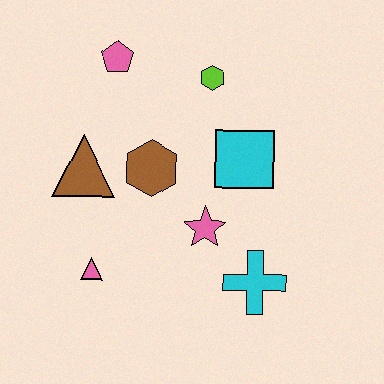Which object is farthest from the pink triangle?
The lime hexagon is farthest from the pink triangle.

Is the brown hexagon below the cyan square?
Yes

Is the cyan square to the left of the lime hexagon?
No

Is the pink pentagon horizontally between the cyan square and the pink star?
No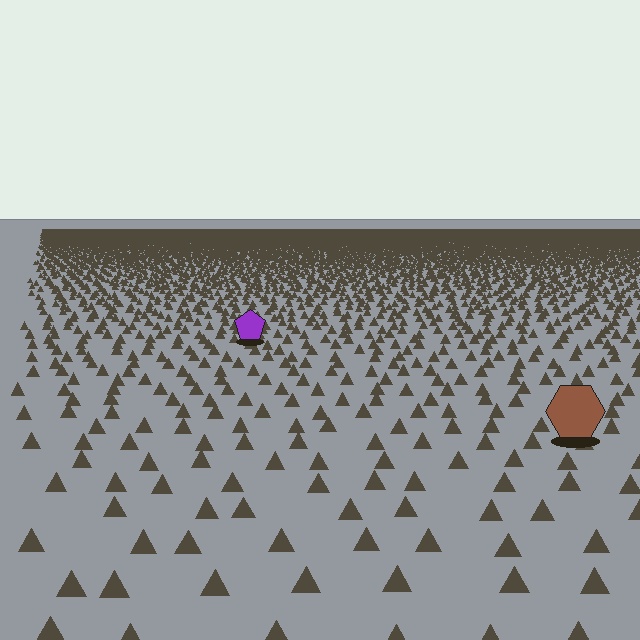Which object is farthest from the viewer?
The purple pentagon is farthest from the viewer. It appears smaller and the ground texture around it is denser.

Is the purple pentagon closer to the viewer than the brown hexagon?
No. The brown hexagon is closer — you can tell from the texture gradient: the ground texture is coarser near it.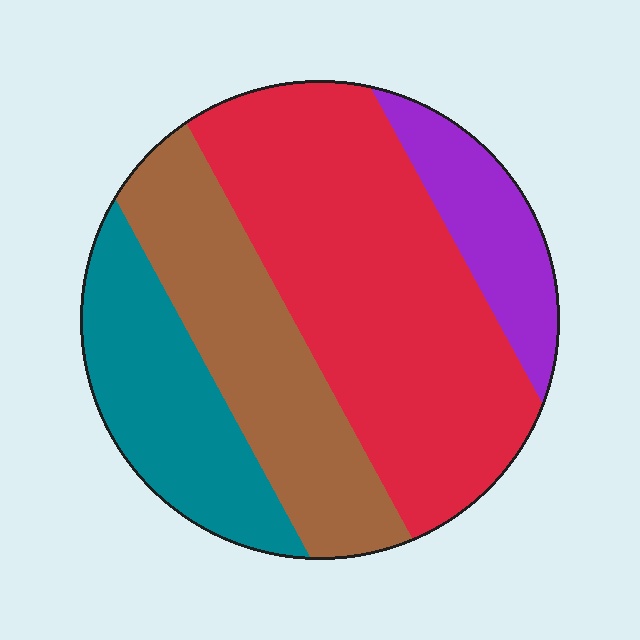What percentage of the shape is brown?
Brown covers 25% of the shape.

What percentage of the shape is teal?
Teal covers about 20% of the shape.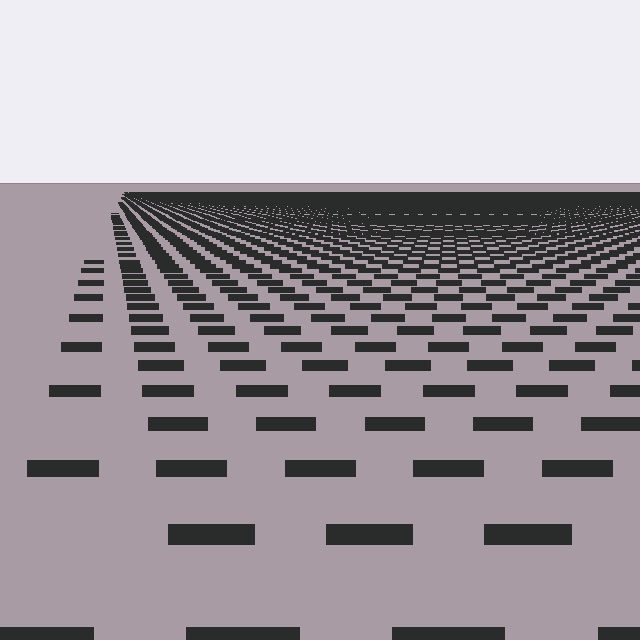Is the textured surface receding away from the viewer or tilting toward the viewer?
The surface is receding away from the viewer. Texture elements get smaller and denser toward the top.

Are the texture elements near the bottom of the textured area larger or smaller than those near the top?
Larger. Near the bottom, elements are closer to the viewer and appear at a bigger on-screen size.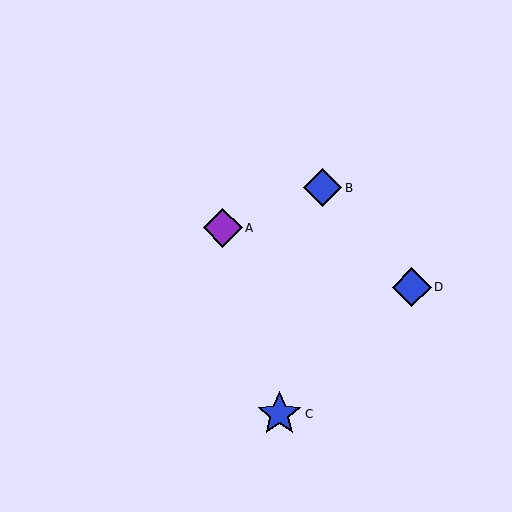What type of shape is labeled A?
Shape A is a purple diamond.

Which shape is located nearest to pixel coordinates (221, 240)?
The purple diamond (labeled A) at (223, 228) is nearest to that location.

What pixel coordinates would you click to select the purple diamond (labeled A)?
Click at (223, 228) to select the purple diamond A.